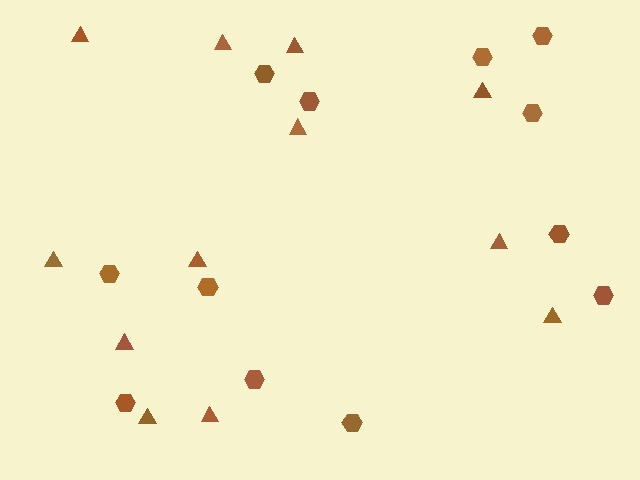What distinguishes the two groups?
There are 2 groups: one group of hexagons (12) and one group of triangles (12).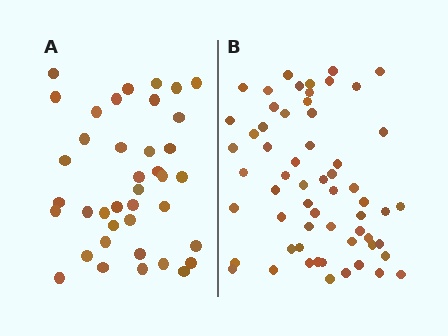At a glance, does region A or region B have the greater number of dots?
Region B (the right region) has more dots.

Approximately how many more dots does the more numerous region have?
Region B has approximately 20 more dots than region A.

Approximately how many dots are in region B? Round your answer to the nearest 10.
About 60 dots.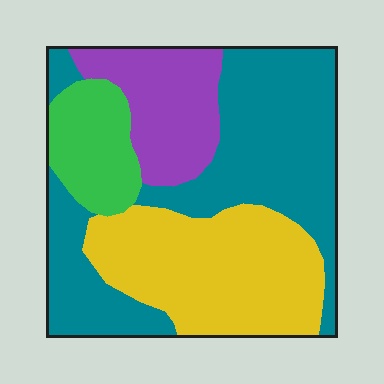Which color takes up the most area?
Teal, at roughly 40%.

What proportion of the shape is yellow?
Yellow takes up between a quarter and a half of the shape.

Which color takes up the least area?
Green, at roughly 10%.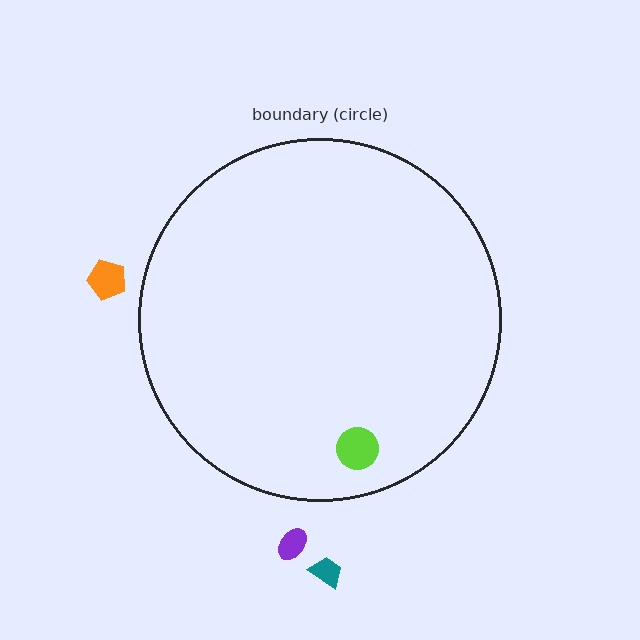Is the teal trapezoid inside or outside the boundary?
Outside.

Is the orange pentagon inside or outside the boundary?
Outside.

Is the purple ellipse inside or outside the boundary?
Outside.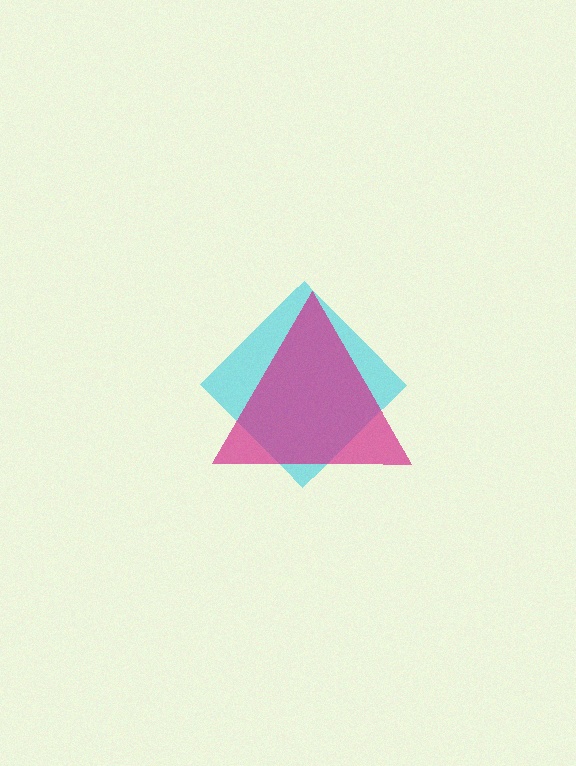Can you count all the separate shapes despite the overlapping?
Yes, there are 2 separate shapes.